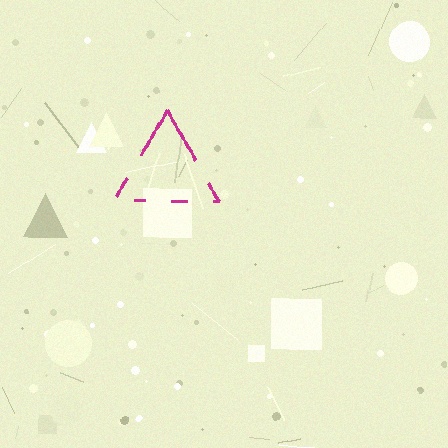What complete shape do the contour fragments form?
The contour fragments form a triangle.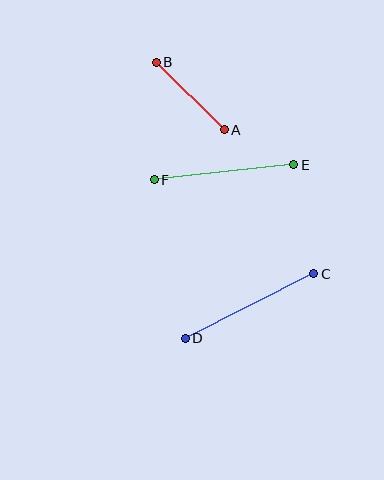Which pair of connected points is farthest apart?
Points C and D are farthest apart.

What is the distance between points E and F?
The distance is approximately 140 pixels.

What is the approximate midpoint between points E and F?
The midpoint is at approximately (224, 172) pixels.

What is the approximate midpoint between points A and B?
The midpoint is at approximately (190, 96) pixels.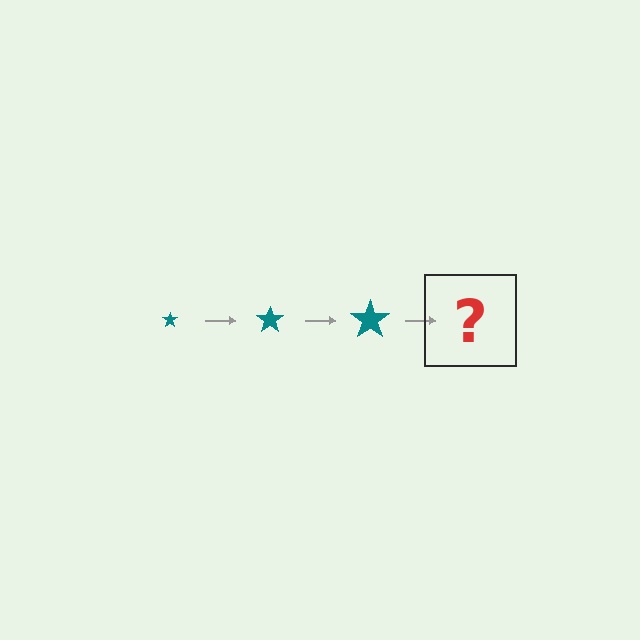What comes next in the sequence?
The next element should be a teal star, larger than the previous one.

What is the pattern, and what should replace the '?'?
The pattern is that the star gets progressively larger each step. The '?' should be a teal star, larger than the previous one.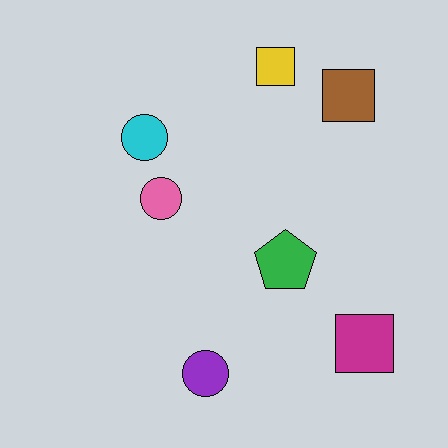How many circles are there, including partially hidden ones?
There are 3 circles.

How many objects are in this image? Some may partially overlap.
There are 7 objects.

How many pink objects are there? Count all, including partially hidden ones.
There is 1 pink object.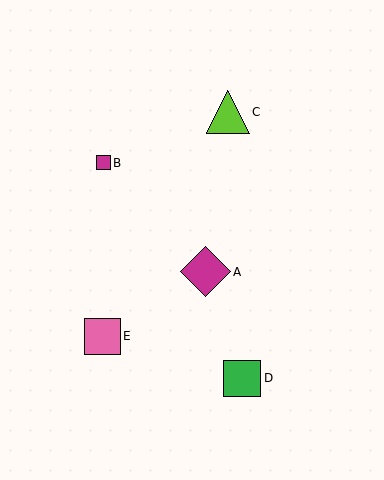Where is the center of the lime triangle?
The center of the lime triangle is at (228, 112).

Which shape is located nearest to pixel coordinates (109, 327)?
The pink square (labeled E) at (102, 336) is nearest to that location.